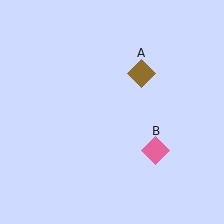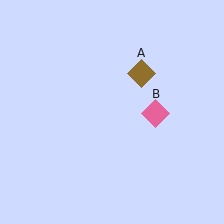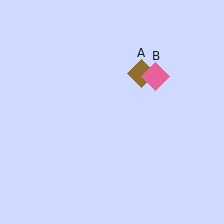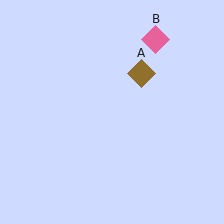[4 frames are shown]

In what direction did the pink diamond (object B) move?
The pink diamond (object B) moved up.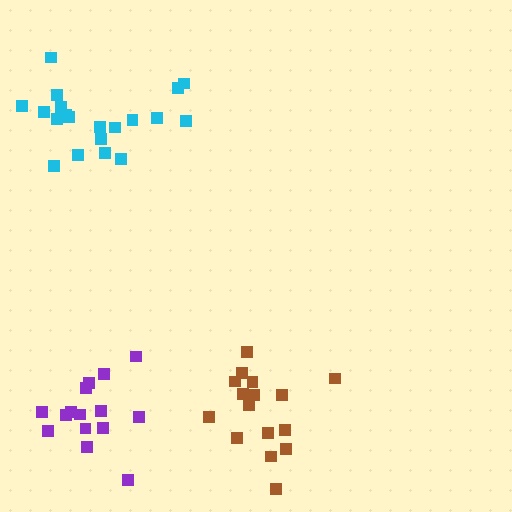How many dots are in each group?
Group 1: 16 dots, Group 2: 15 dots, Group 3: 20 dots (51 total).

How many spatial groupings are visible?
There are 3 spatial groupings.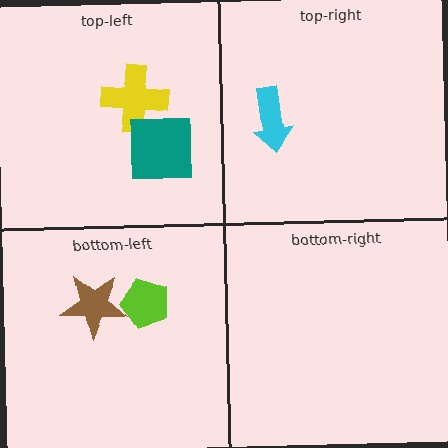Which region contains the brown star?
The bottom-left region.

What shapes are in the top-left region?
The yellow cross, the teal square.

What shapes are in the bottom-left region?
The lime pentagon, the brown star.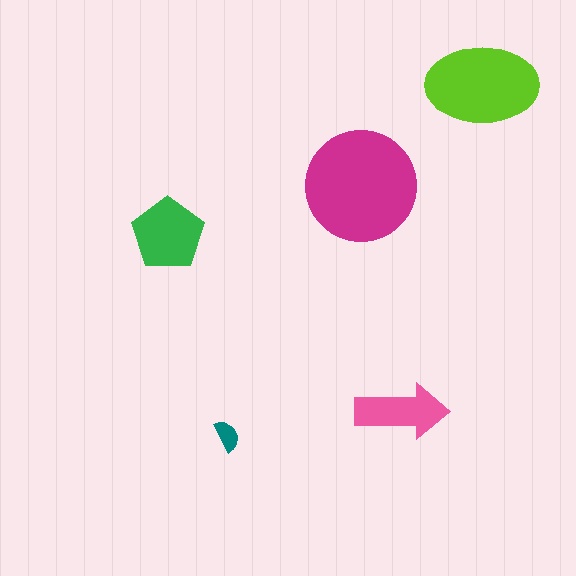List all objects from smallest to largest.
The teal semicircle, the pink arrow, the green pentagon, the lime ellipse, the magenta circle.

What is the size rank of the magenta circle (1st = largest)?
1st.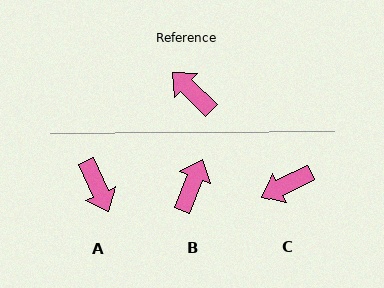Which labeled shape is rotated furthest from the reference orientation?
A, about 159 degrees away.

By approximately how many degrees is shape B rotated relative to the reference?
Approximately 67 degrees clockwise.